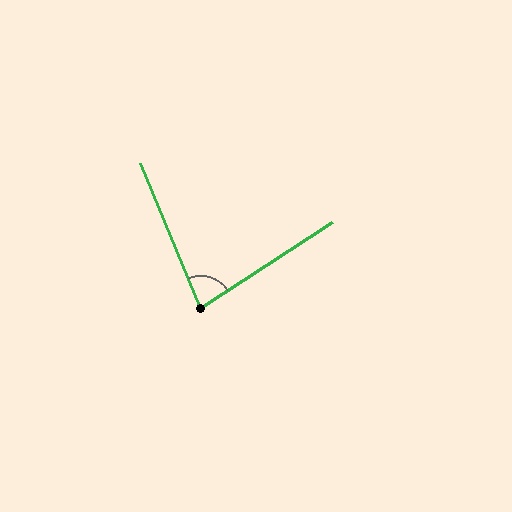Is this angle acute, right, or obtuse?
It is acute.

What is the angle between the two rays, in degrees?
Approximately 80 degrees.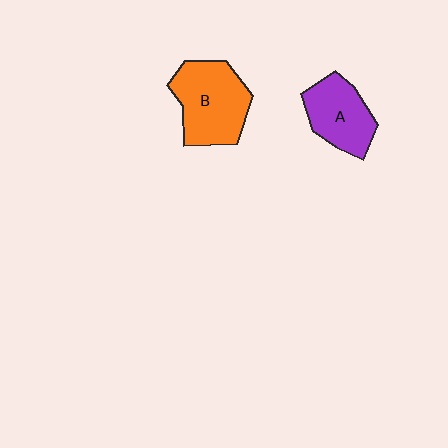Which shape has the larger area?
Shape B (orange).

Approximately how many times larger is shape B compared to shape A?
Approximately 1.3 times.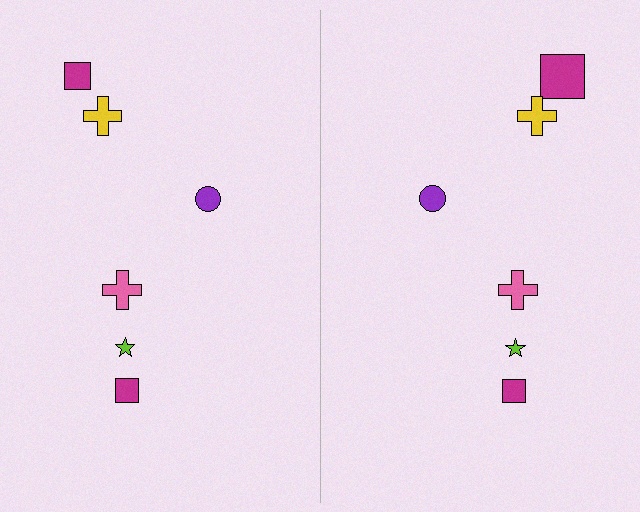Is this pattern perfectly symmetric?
No, the pattern is not perfectly symmetric. The magenta square on the right side has a different size than its mirror counterpart.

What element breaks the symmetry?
The magenta square on the right side has a different size than its mirror counterpart.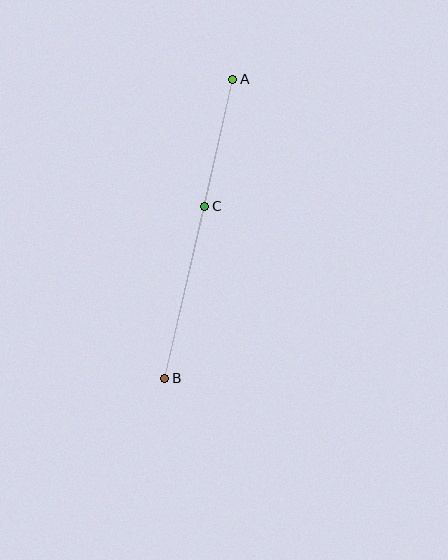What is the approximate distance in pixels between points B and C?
The distance between B and C is approximately 177 pixels.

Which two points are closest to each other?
Points A and C are closest to each other.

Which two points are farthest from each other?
Points A and B are farthest from each other.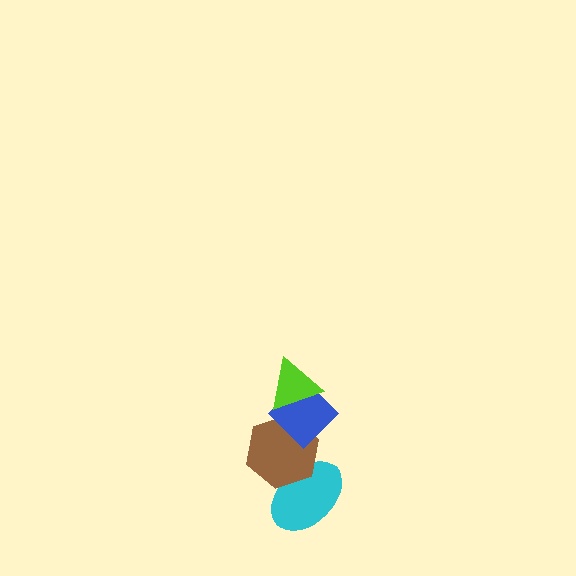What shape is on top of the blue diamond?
The lime triangle is on top of the blue diamond.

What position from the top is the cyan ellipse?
The cyan ellipse is 4th from the top.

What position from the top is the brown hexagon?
The brown hexagon is 3rd from the top.